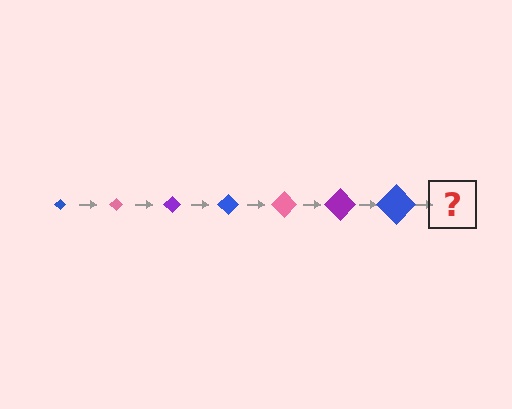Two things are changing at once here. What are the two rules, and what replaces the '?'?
The two rules are that the diamond grows larger each step and the color cycles through blue, pink, and purple. The '?' should be a pink diamond, larger than the previous one.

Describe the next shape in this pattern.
It should be a pink diamond, larger than the previous one.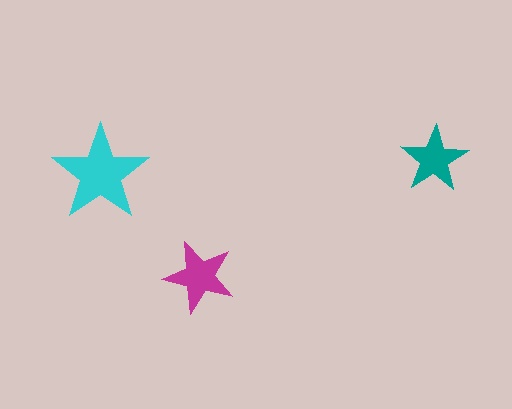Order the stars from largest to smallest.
the cyan one, the magenta one, the teal one.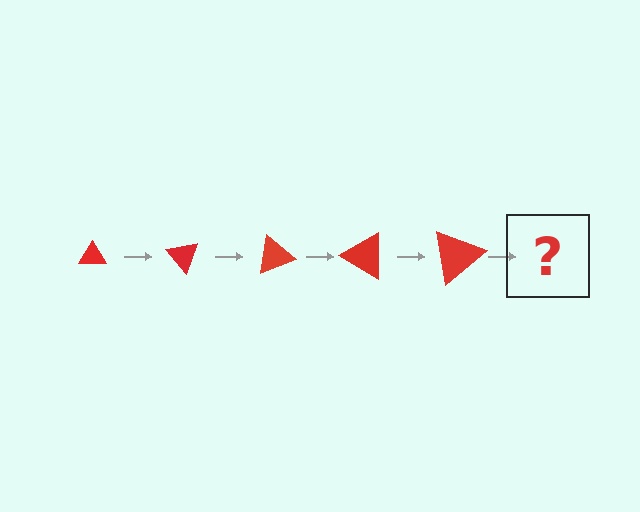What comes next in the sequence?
The next element should be a triangle, larger than the previous one and rotated 250 degrees from the start.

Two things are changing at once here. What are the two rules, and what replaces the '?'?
The two rules are that the triangle grows larger each step and it rotates 50 degrees each step. The '?' should be a triangle, larger than the previous one and rotated 250 degrees from the start.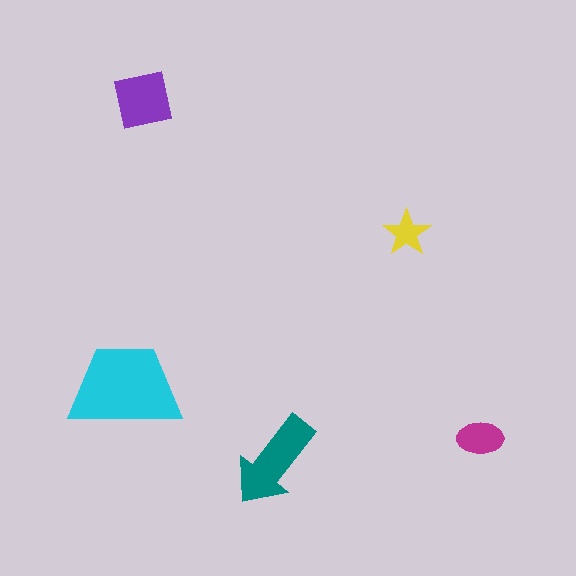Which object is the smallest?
The yellow star.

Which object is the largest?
The cyan trapezoid.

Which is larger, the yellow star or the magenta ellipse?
The magenta ellipse.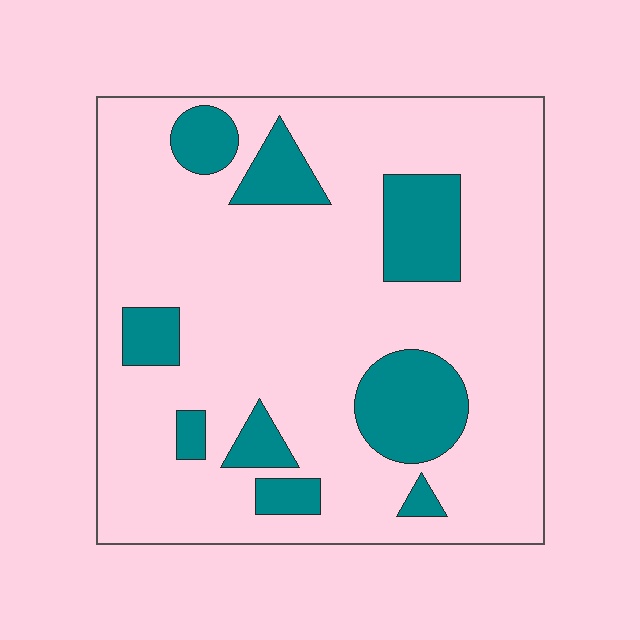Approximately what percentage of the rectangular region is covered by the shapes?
Approximately 20%.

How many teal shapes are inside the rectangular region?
9.